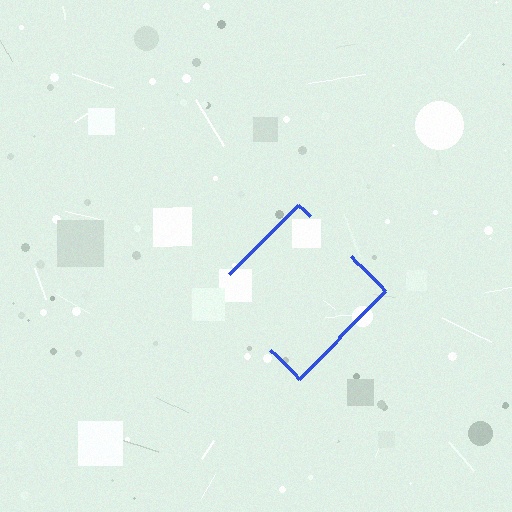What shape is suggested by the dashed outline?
The dashed outline suggests a diamond.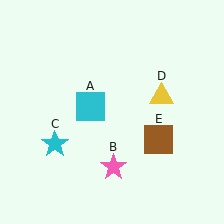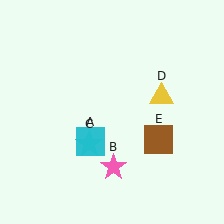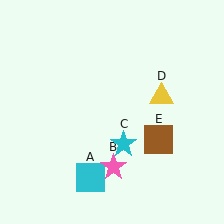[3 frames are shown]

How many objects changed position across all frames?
2 objects changed position: cyan square (object A), cyan star (object C).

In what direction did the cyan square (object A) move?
The cyan square (object A) moved down.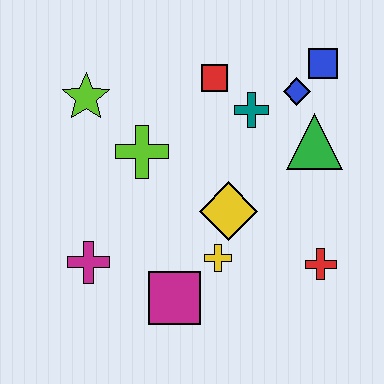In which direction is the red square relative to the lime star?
The red square is to the right of the lime star.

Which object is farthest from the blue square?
The magenta cross is farthest from the blue square.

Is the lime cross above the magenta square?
Yes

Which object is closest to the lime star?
The lime cross is closest to the lime star.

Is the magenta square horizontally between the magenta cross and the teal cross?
Yes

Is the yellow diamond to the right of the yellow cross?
Yes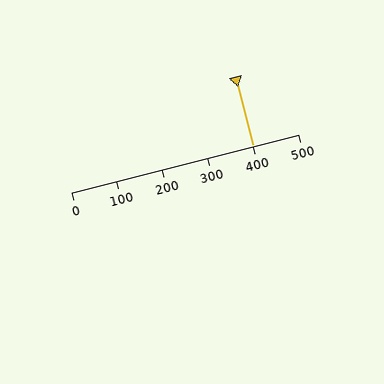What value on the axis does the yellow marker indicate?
The marker indicates approximately 400.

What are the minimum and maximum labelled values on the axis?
The axis runs from 0 to 500.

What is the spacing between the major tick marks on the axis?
The major ticks are spaced 100 apart.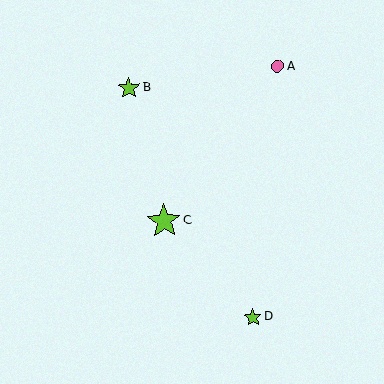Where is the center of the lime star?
The center of the lime star is at (164, 221).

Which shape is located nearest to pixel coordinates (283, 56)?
The pink circle (labeled A) at (277, 66) is nearest to that location.